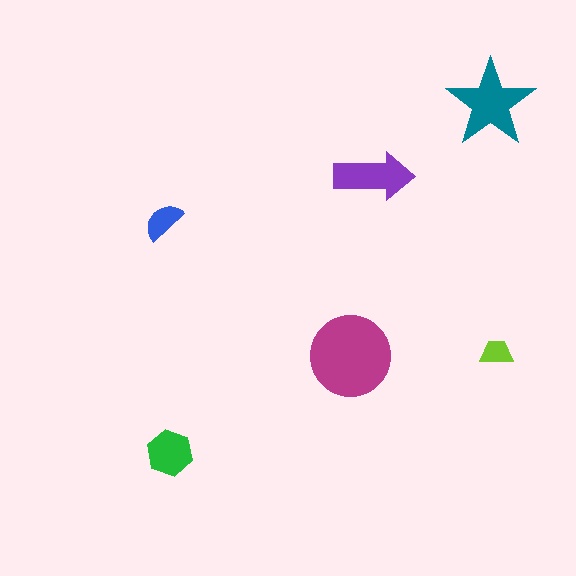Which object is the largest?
The magenta circle.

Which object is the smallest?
The lime trapezoid.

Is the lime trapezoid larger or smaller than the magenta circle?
Smaller.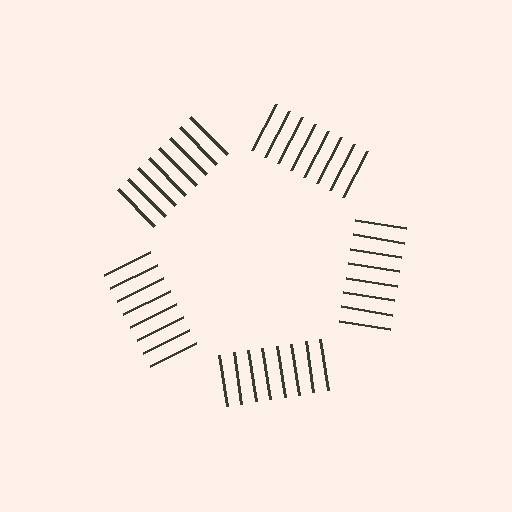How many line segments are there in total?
40 — 8 along each of the 5 edges.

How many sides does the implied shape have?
5 sides — the line-ends trace a pentagon.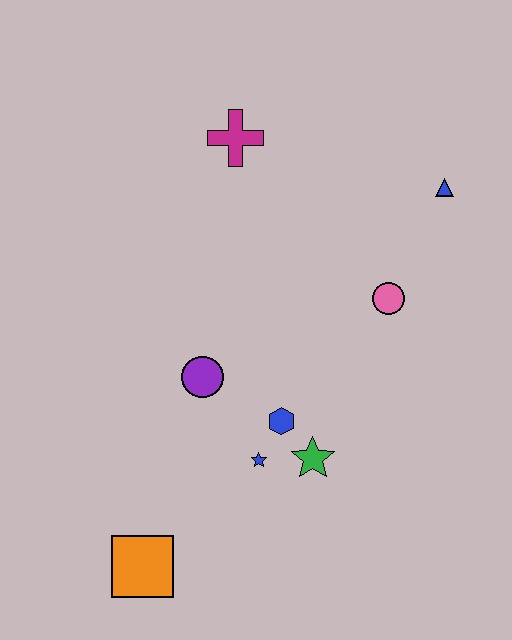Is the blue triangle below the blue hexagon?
No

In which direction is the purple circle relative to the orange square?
The purple circle is above the orange square.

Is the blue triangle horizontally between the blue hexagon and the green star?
No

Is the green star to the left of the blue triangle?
Yes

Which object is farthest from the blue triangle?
The orange square is farthest from the blue triangle.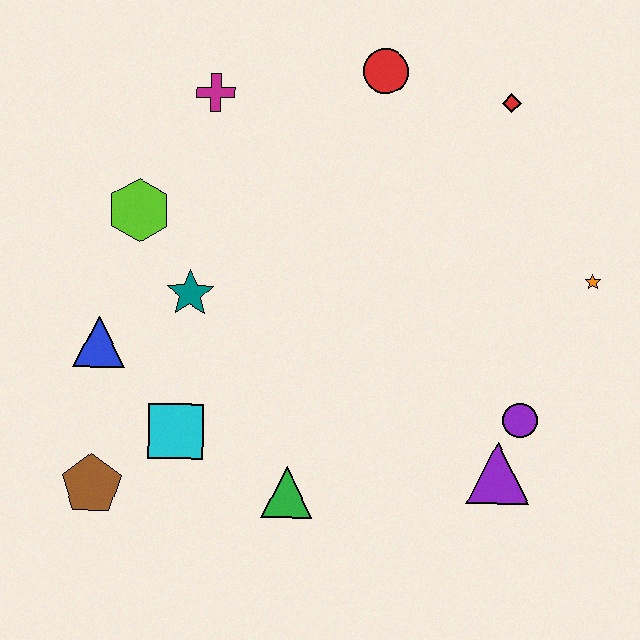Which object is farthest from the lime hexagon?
The orange star is farthest from the lime hexagon.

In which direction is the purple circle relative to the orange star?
The purple circle is below the orange star.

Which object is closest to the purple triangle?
The purple circle is closest to the purple triangle.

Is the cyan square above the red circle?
No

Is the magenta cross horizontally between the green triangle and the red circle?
No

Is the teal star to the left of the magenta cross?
Yes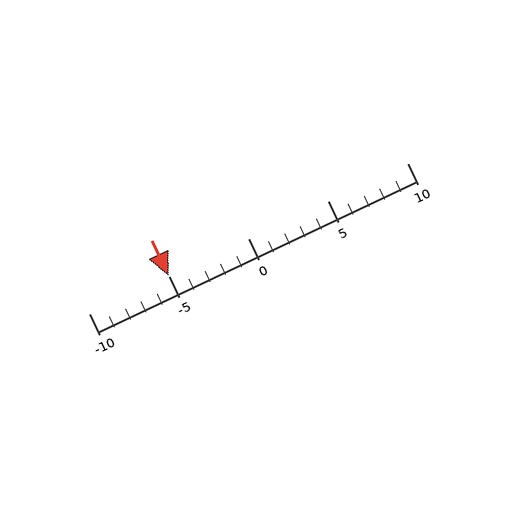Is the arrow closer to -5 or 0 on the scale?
The arrow is closer to -5.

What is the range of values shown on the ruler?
The ruler shows values from -10 to 10.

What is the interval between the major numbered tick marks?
The major tick marks are spaced 5 units apart.